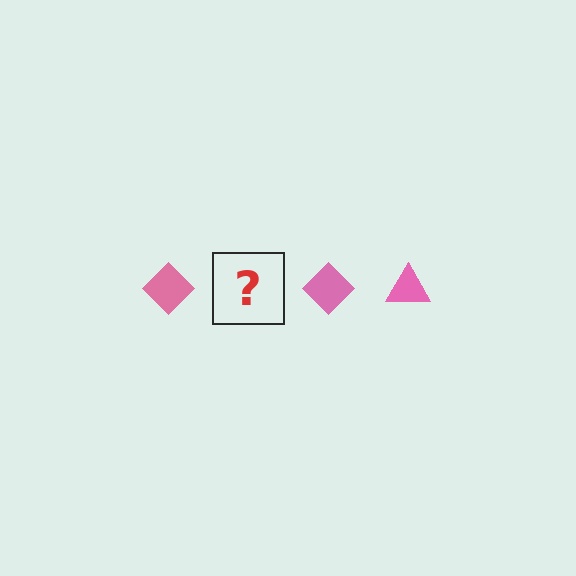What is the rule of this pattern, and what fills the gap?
The rule is that the pattern cycles through diamond, triangle shapes in pink. The gap should be filled with a pink triangle.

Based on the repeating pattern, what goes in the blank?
The blank should be a pink triangle.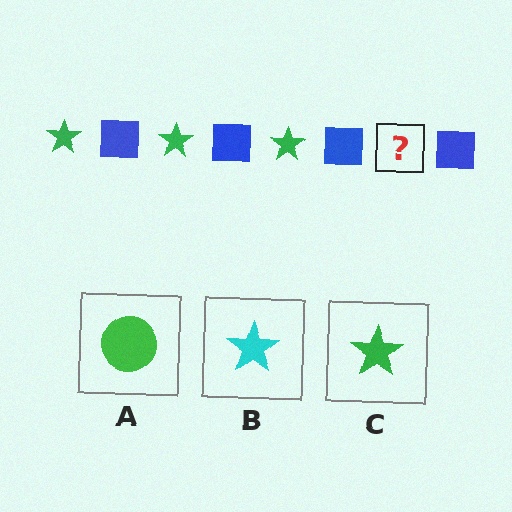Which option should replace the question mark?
Option C.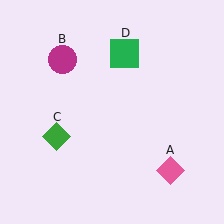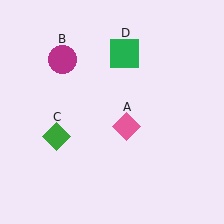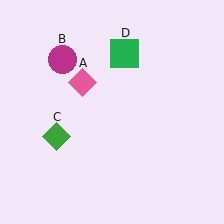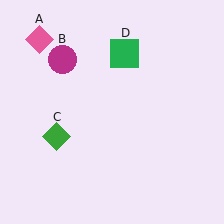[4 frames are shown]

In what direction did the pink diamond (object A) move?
The pink diamond (object A) moved up and to the left.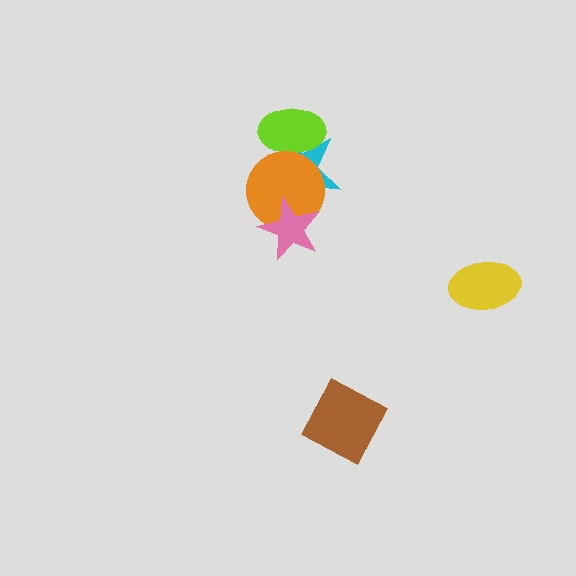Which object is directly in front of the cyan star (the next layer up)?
The lime ellipse is directly in front of the cyan star.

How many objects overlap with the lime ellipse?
2 objects overlap with the lime ellipse.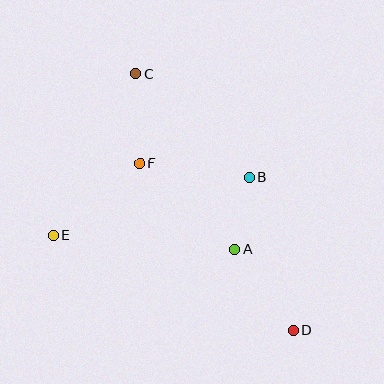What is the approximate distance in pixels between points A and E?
The distance between A and E is approximately 182 pixels.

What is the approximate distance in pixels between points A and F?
The distance between A and F is approximately 128 pixels.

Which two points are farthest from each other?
Points C and D are farthest from each other.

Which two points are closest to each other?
Points A and B are closest to each other.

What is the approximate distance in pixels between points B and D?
The distance between B and D is approximately 159 pixels.